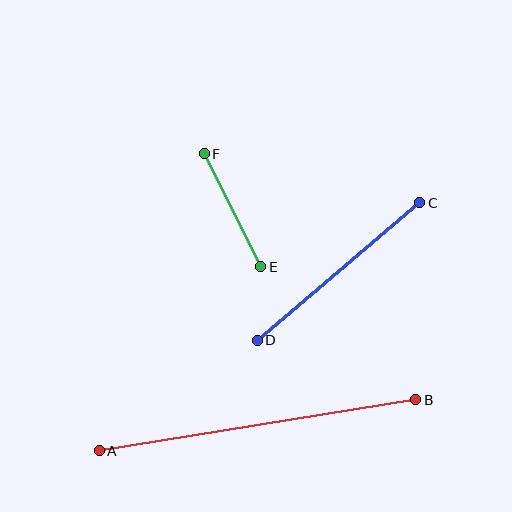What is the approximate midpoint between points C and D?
The midpoint is at approximately (339, 271) pixels.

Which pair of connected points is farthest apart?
Points A and B are farthest apart.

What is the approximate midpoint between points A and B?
The midpoint is at approximately (257, 425) pixels.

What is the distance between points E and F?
The distance is approximately 126 pixels.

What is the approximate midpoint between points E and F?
The midpoint is at approximately (232, 210) pixels.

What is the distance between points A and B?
The distance is approximately 320 pixels.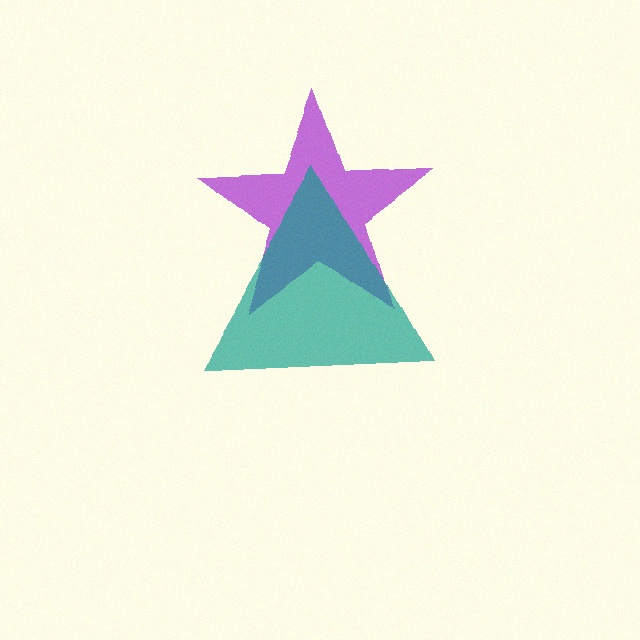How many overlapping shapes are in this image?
There are 2 overlapping shapes in the image.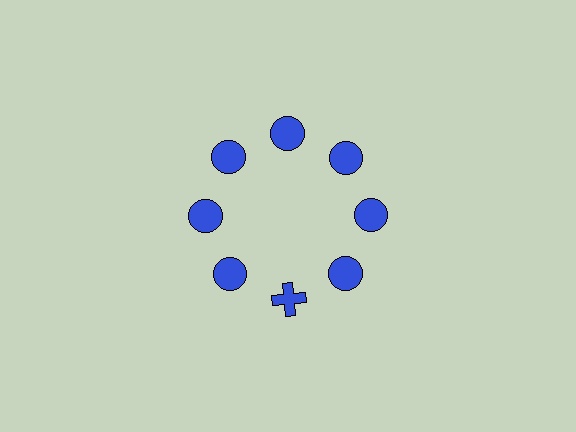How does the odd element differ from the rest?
It has a different shape: cross instead of circle.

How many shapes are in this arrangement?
There are 8 shapes arranged in a ring pattern.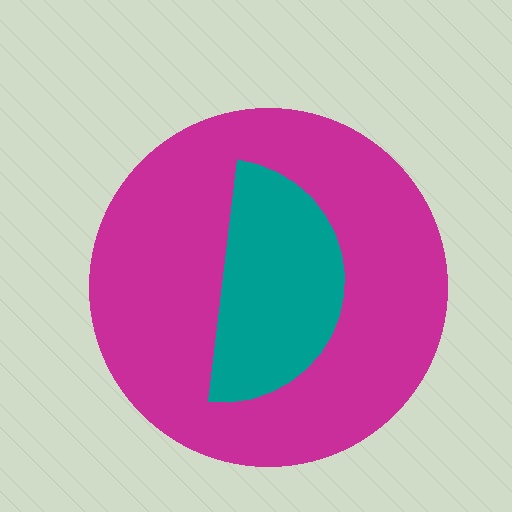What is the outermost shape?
The magenta circle.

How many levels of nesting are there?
2.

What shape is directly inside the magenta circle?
The teal semicircle.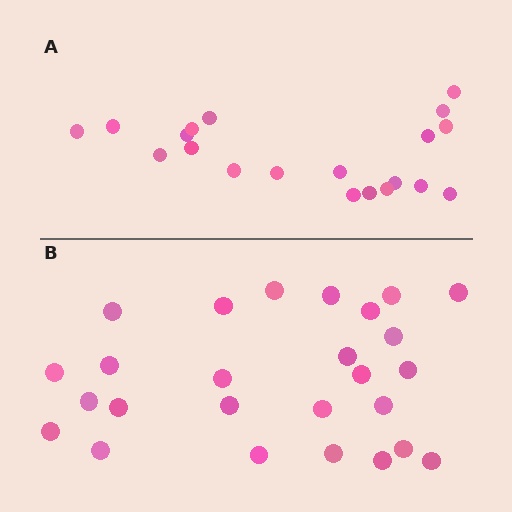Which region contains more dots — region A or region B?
Region B (the bottom region) has more dots.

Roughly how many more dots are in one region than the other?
Region B has about 6 more dots than region A.